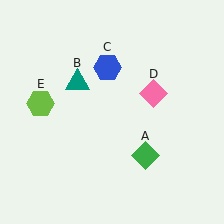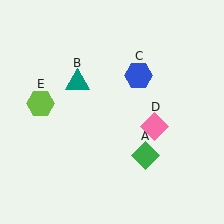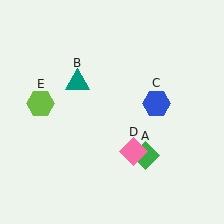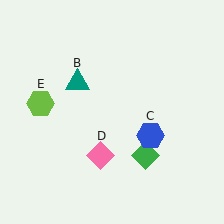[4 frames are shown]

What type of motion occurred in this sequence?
The blue hexagon (object C), pink diamond (object D) rotated clockwise around the center of the scene.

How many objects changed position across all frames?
2 objects changed position: blue hexagon (object C), pink diamond (object D).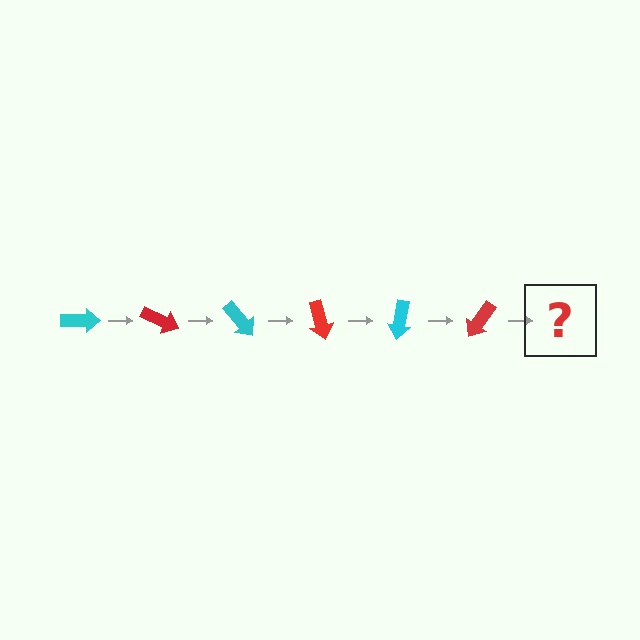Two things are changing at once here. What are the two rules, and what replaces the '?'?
The two rules are that it rotates 25 degrees each step and the color cycles through cyan and red. The '?' should be a cyan arrow, rotated 150 degrees from the start.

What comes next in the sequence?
The next element should be a cyan arrow, rotated 150 degrees from the start.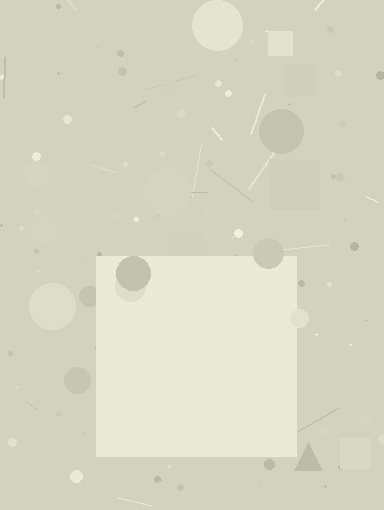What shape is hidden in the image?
A square is hidden in the image.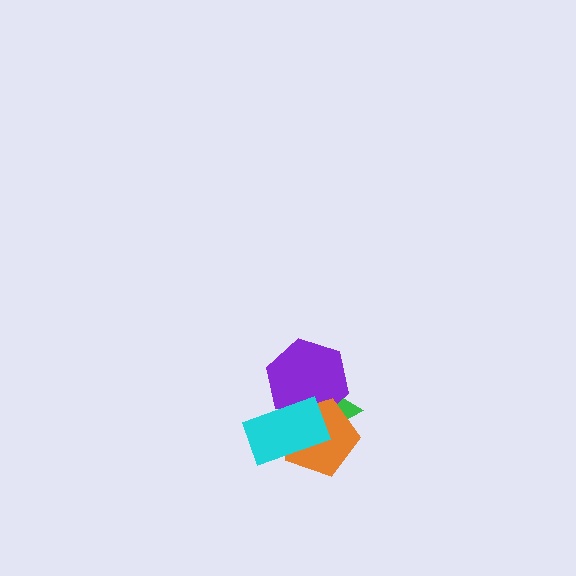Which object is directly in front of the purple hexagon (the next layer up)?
The orange pentagon is directly in front of the purple hexagon.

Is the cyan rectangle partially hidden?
No, no other shape covers it.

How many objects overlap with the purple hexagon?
3 objects overlap with the purple hexagon.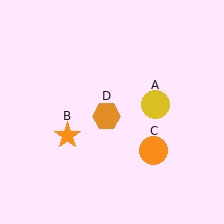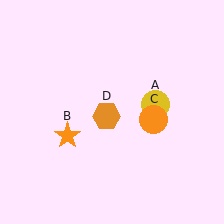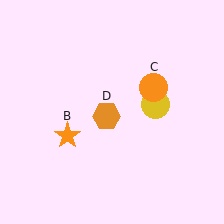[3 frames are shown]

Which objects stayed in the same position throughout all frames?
Yellow circle (object A) and orange star (object B) and orange hexagon (object D) remained stationary.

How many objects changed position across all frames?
1 object changed position: orange circle (object C).